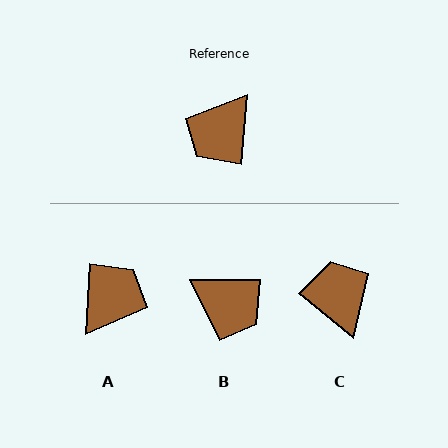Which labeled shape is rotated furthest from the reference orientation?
A, about 178 degrees away.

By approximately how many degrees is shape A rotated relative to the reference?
Approximately 178 degrees clockwise.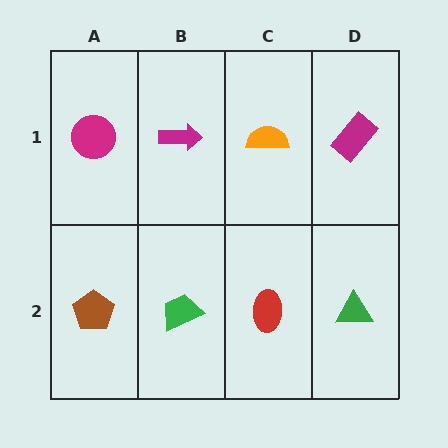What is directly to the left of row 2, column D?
A red ellipse.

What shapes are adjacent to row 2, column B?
A magenta arrow (row 1, column B), a brown pentagon (row 2, column A), a red ellipse (row 2, column C).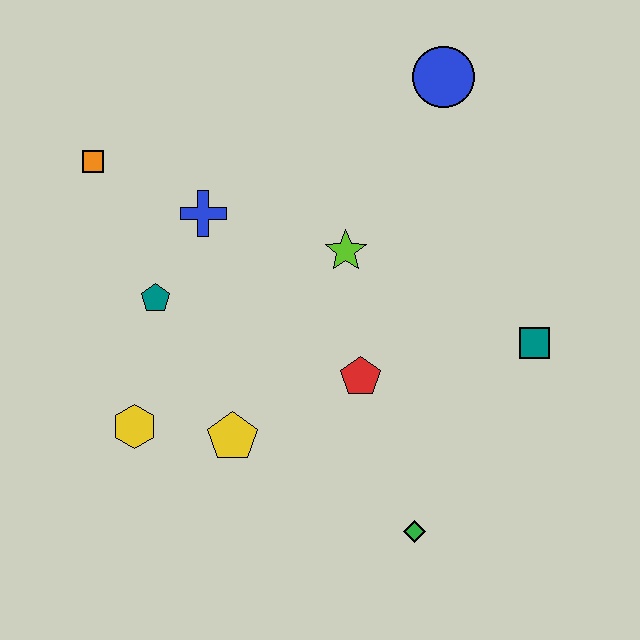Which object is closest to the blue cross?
The teal pentagon is closest to the blue cross.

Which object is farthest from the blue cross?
The green diamond is farthest from the blue cross.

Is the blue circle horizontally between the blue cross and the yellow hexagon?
No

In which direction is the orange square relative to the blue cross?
The orange square is to the left of the blue cross.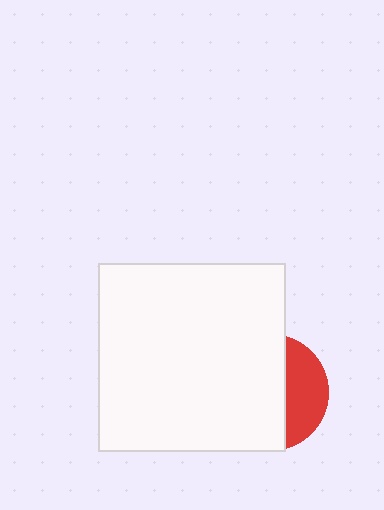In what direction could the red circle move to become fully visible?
The red circle could move right. That would shift it out from behind the white square entirely.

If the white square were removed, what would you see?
You would see the complete red circle.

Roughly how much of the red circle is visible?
A small part of it is visible (roughly 34%).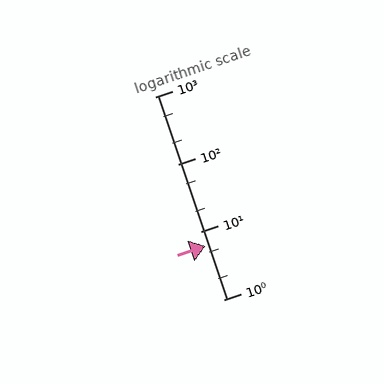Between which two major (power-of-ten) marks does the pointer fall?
The pointer is between 1 and 10.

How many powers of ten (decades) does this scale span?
The scale spans 3 decades, from 1 to 1000.